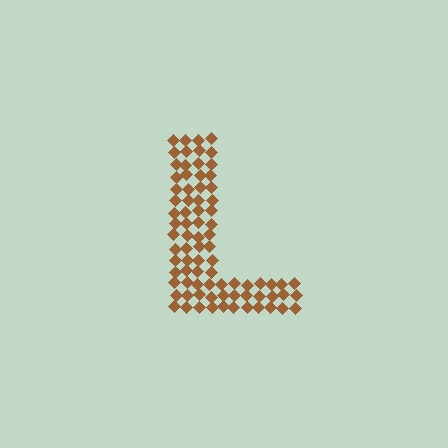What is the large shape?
The large shape is the letter L.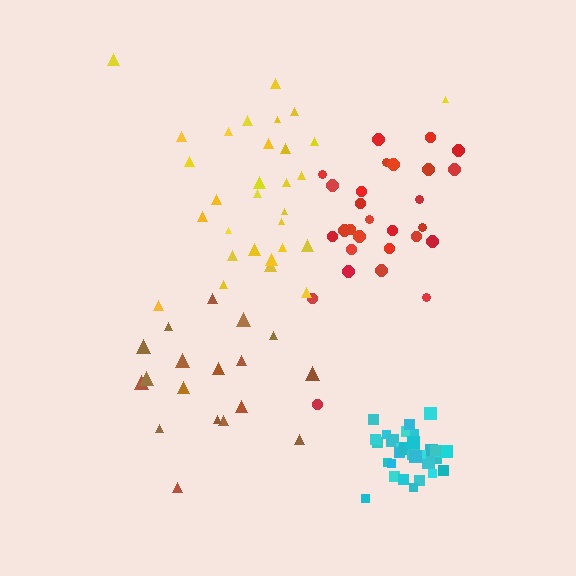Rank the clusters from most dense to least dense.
cyan, red, yellow, brown.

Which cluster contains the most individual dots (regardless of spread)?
Cyan (33).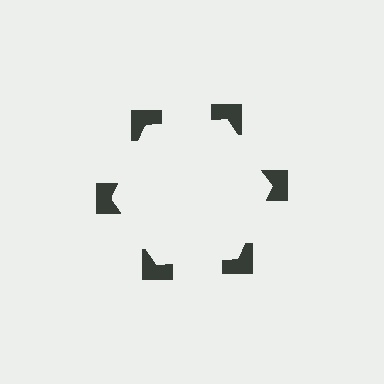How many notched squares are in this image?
There are 6 — one at each vertex of the illusory hexagon.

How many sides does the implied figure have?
6 sides.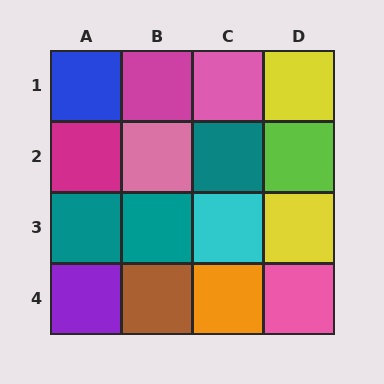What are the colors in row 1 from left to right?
Blue, magenta, pink, yellow.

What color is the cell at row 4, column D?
Pink.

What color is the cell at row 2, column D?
Lime.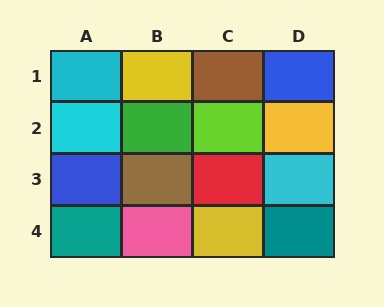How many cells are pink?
1 cell is pink.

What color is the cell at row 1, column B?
Yellow.